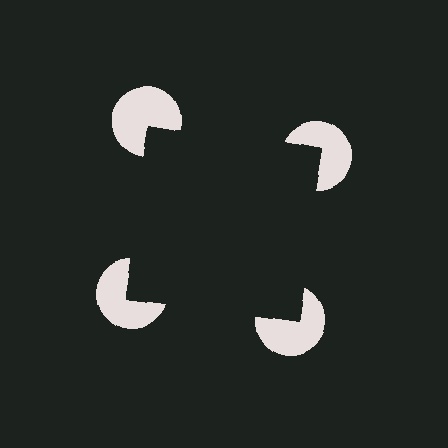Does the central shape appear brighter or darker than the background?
It typically appears slightly darker than the background, even though no actual brightness change is drawn.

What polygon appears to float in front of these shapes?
An illusory square — its edges are inferred from the aligned wedge cuts in the pac-man discs, not physically drawn.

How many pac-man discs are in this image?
There are 4 — one at each vertex of the illusory square.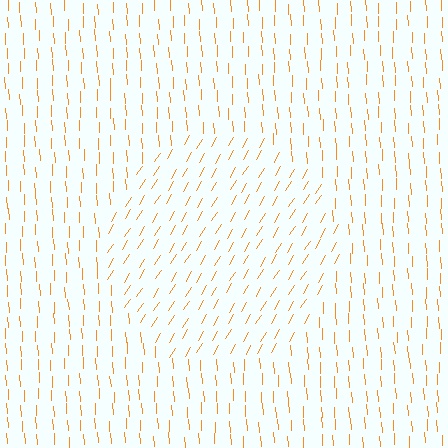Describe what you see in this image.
The image is filled with small orange line segments. A circle region in the image has lines oriented differently from the surrounding lines, creating a visible texture boundary.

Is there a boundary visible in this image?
Yes, there is a texture boundary formed by a change in line orientation.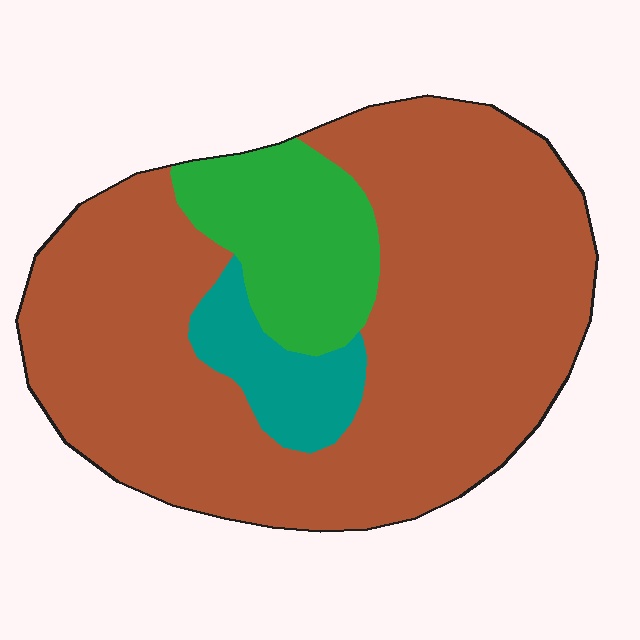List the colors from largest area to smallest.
From largest to smallest: brown, green, teal.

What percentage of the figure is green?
Green covers about 15% of the figure.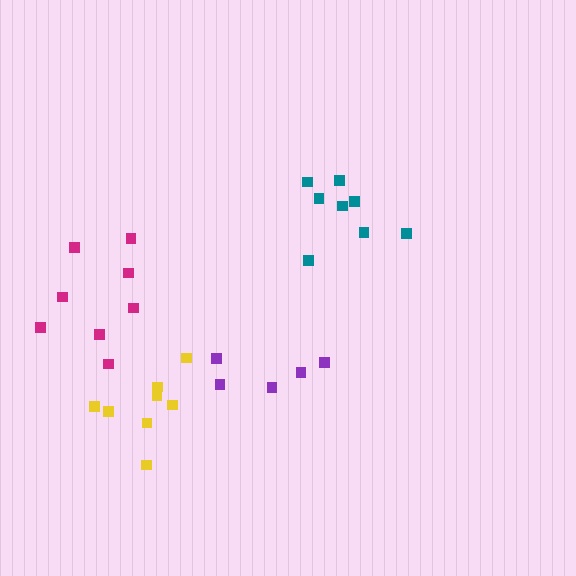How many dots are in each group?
Group 1: 8 dots, Group 2: 5 dots, Group 3: 8 dots, Group 4: 9 dots (30 total).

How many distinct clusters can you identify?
There are 4 distinct clusters.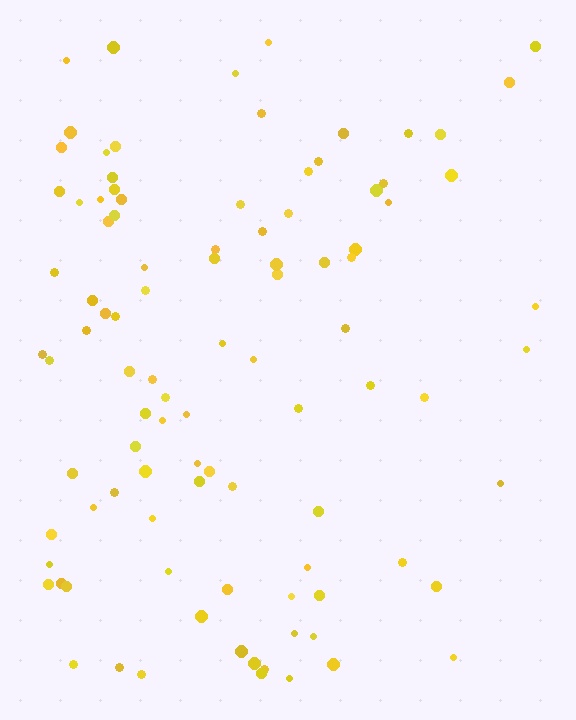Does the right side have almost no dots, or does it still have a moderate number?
Still a moderate number, just noticeably fewer than the left.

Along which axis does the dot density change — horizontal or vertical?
Horizontal.